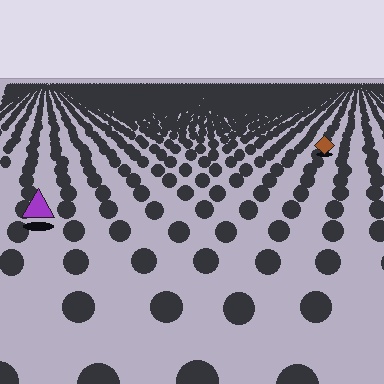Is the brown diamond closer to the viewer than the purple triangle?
No. The purple triangle is closer — you can tell from the texture gradient: the ground texture is coarser near it.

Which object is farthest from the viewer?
The brown diamond is farthest from the viewer. It appears smaller and the ground texture around it is denser.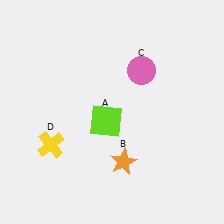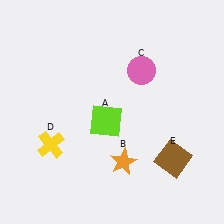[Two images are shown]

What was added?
A brown square (E) was added in Image 2.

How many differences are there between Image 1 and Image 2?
There is 1 difference between the two images.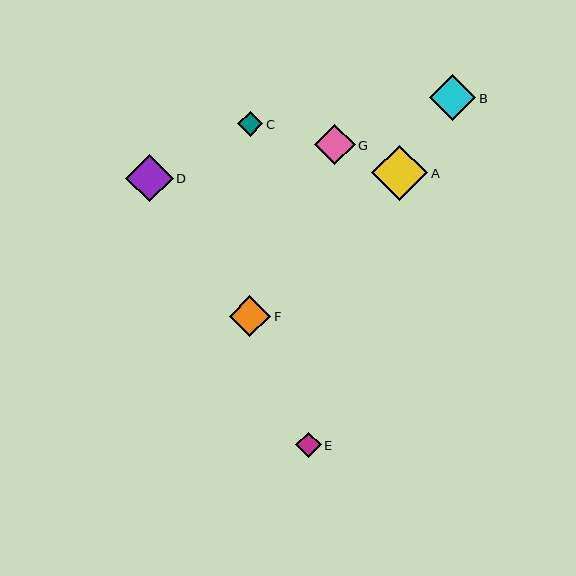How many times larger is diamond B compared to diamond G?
Diamond B is approximately 1.2 times the size of diamond G.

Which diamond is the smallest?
Diamond C is the smallest with a size of approximately 25 pixels.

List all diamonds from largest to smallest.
From largest to smallest: A, D, B, F, G, E, C.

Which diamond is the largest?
Diamond A is the largest with a size of approximately 56 pixels.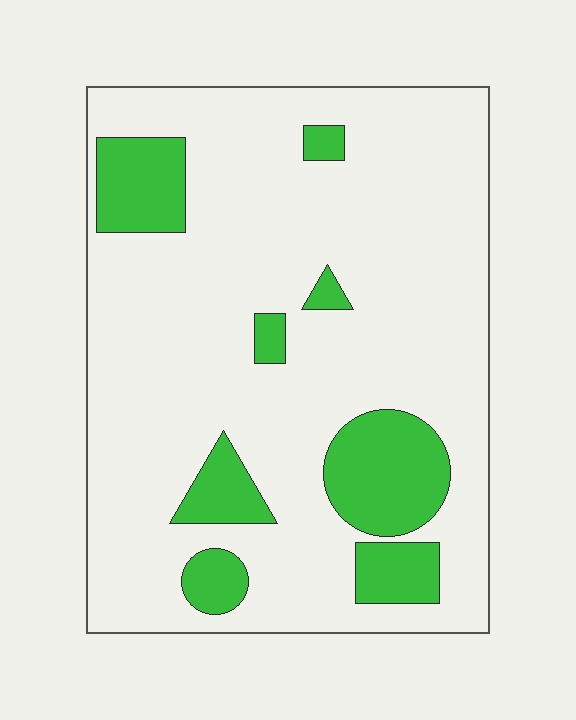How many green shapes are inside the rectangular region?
8.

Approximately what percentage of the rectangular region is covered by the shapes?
Approximately 20%.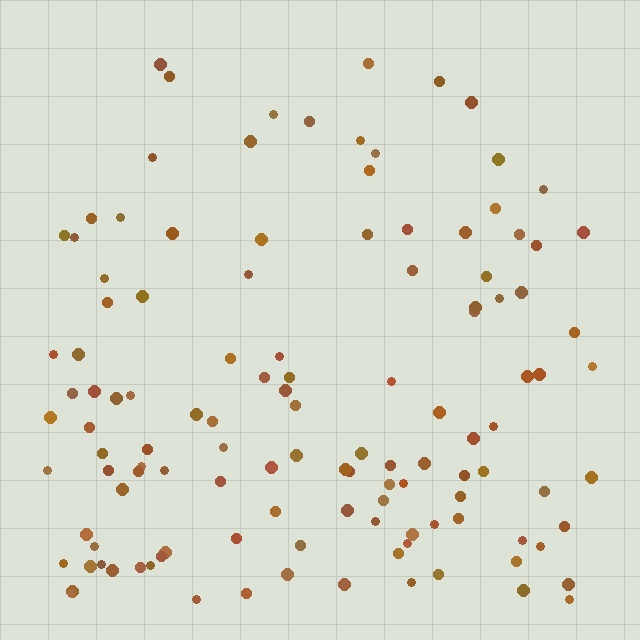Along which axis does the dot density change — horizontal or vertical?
Vertical.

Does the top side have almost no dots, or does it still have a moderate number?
Still a moderate number, just noticeably fewer than the bottom.